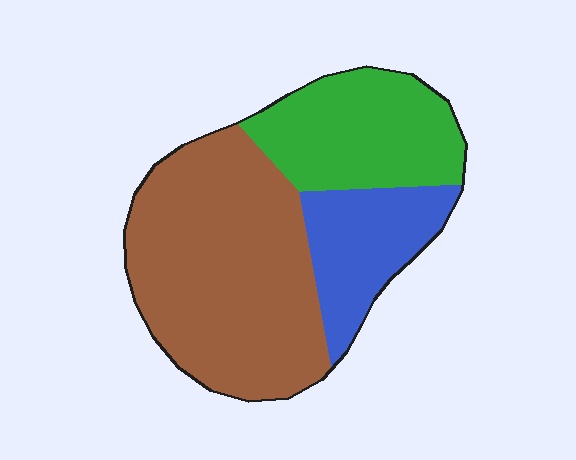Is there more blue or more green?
Green.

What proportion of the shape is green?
Green takes up between a quarter and a half of the shape.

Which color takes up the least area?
Blue, at roughly 20%.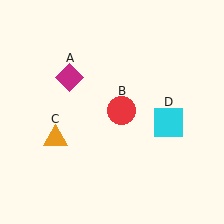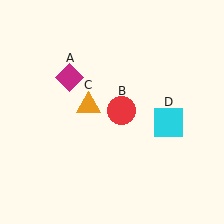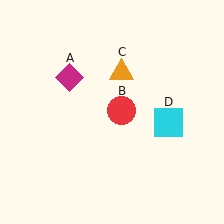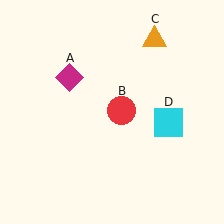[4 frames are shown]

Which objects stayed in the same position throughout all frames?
Magenta diamond (object A) and red circle (object B) and cyan square (object D) remained stationary.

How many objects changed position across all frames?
1 object changed position: orange triangle (object C).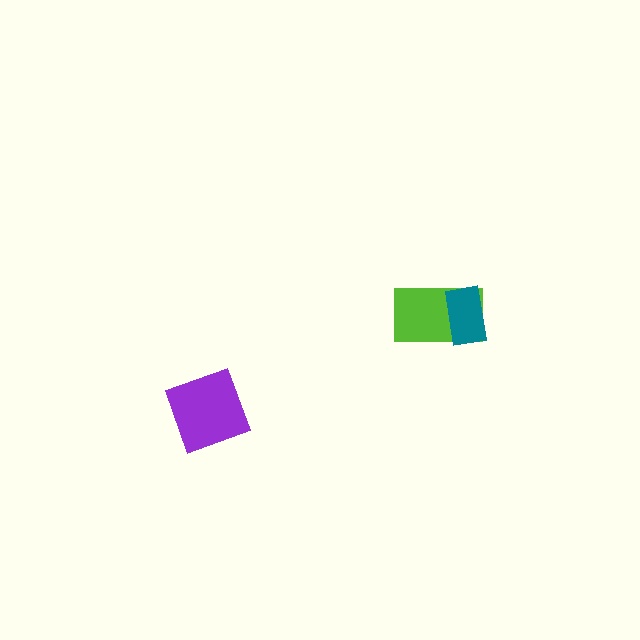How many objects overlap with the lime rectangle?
1 object overlaps with the lime rectangle.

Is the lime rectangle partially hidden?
Yes, it is partially covered by another shape.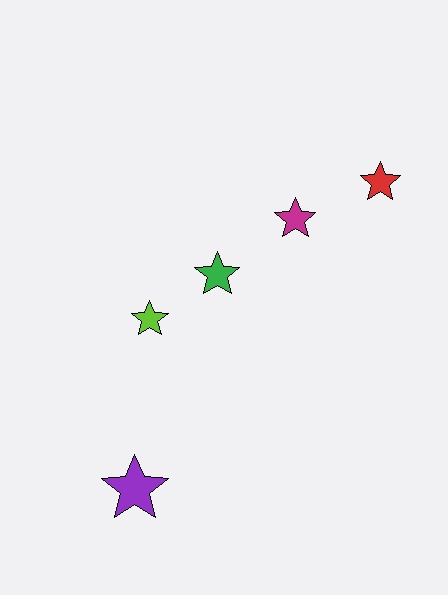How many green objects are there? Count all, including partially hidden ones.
There is 1 green object.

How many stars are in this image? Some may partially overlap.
There are 5 stars.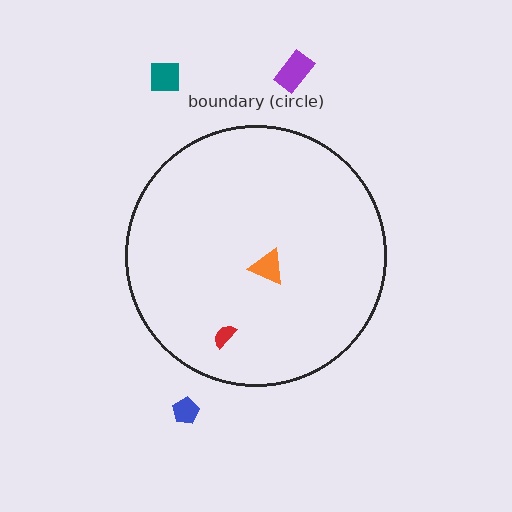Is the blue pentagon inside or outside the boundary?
Outside.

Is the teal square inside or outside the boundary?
Outside.